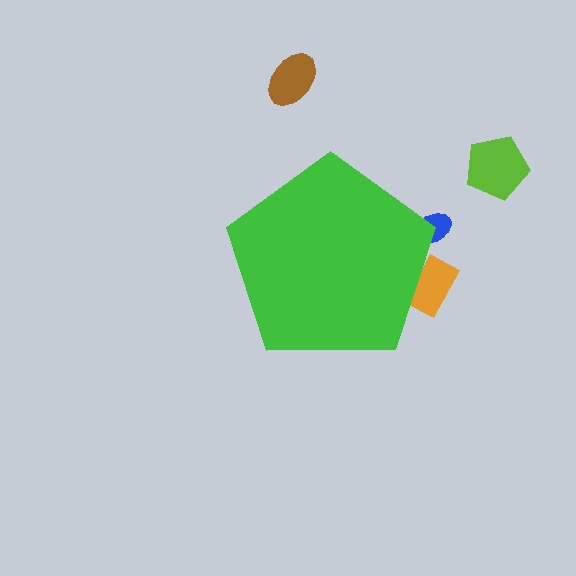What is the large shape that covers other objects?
A green pentagon.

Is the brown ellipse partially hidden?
No, the brown ellipse is fully visible.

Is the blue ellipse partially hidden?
Yes, the blue ellipse is partially hidden behind the green pentagon.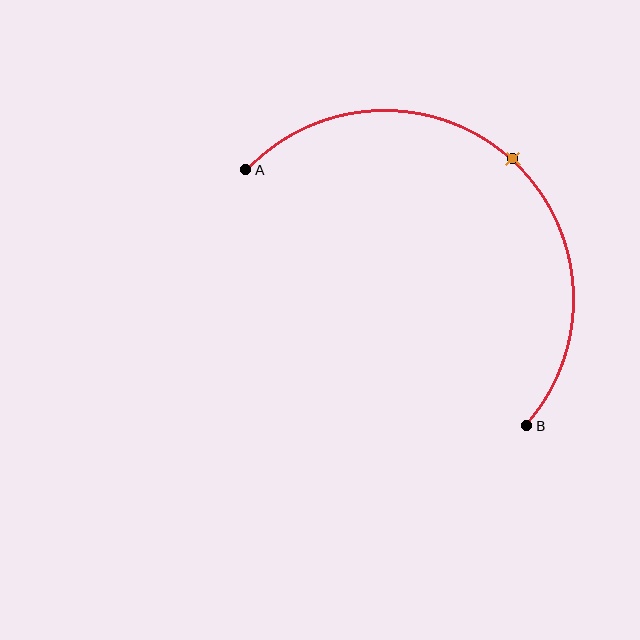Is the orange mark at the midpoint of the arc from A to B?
Yes. The orange mark lies on the arc at equal arc-length from both A and B — it is the arc midpoint.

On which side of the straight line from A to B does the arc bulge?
The arc bulges above and to the right of the straight line connecting A and B.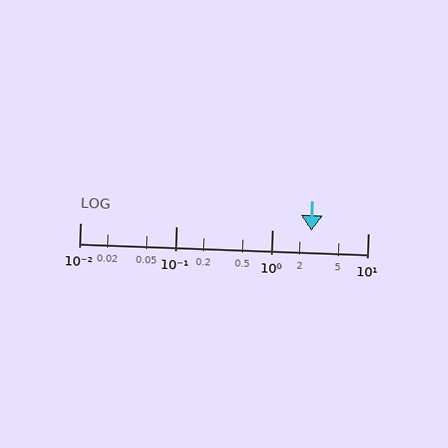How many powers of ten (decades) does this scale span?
The scale spans 3 decades, from 0.01 to 10.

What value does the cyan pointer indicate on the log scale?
The pointer indicates approximately 2.6.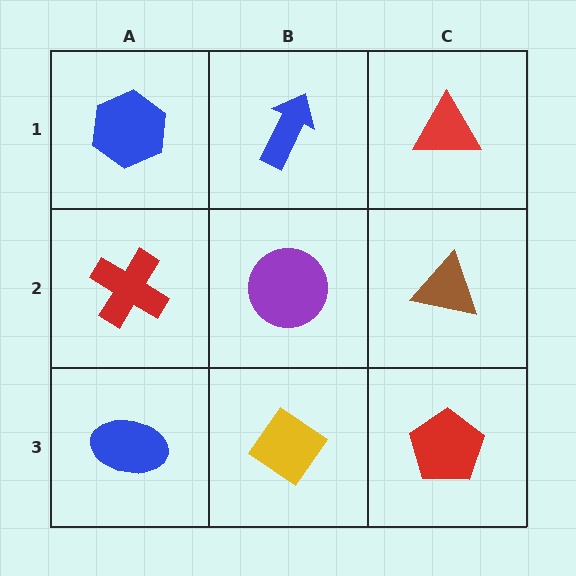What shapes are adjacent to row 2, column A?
A blue hexagon (row 1, column A), a blue ellipse (row 3, column A), a purple circle (row 2, column B).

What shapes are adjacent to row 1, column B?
A purple circle (row 2, column B), a blue hexagon (row 1, column A), a red triangle (row 1, column C).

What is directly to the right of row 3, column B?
A red pentagon.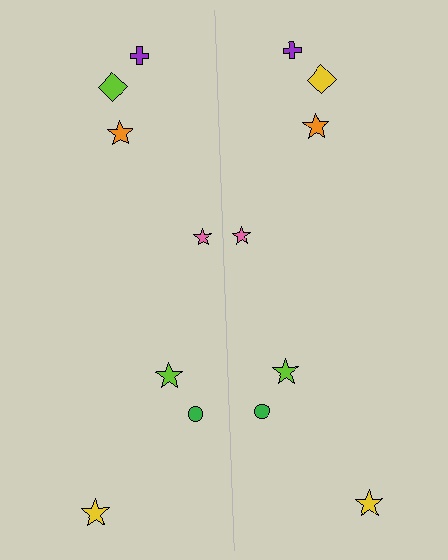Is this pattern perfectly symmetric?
No, the pattern is not perfectly symmetric. The yellow diamond on the right side breaks the symmetry — its mirror counterpart is lime.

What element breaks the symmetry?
The yellow diamond on the right side breaks the symmetry — its mirror counterpart is lime.